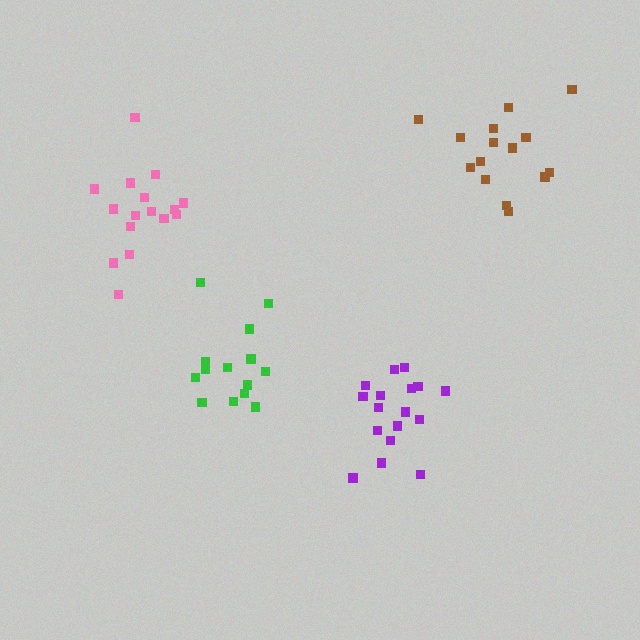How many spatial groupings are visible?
There are 4 spatial groupings.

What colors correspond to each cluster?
The clusters are colored: green, purple, pink, brown.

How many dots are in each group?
Group 1: 14 dots, Group 2: 17 dots, Group 3: 16 dots, Group 4: 15 dots (62 total).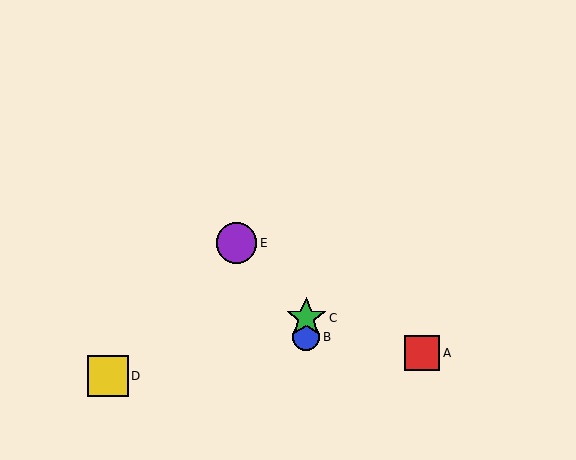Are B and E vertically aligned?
No, B is at x≈306 and E is at x≈237.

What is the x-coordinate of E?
Object E is at x≈237.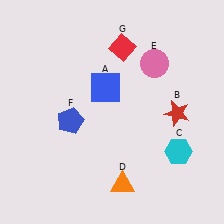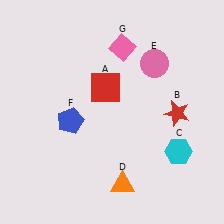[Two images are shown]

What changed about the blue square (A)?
In Image 1, A is blue. In Image 2, it changed to red.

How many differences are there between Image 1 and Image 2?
There are 2 differences between the two images.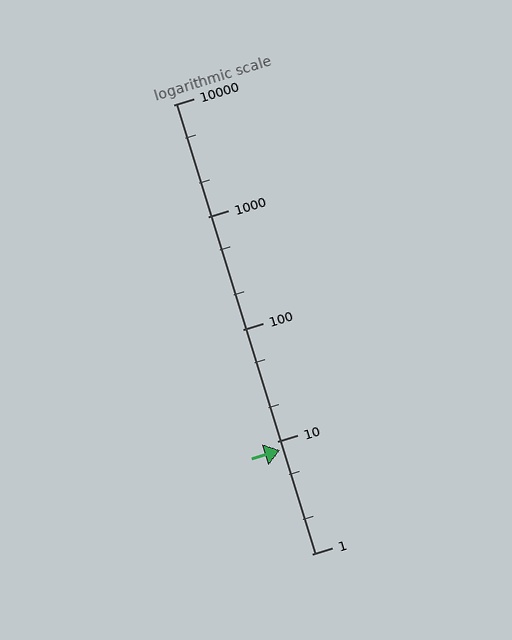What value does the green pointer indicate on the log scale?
The pointer indicates approximately 8.4.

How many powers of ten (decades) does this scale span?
The scale spans 4 decades, from 1 to 10000.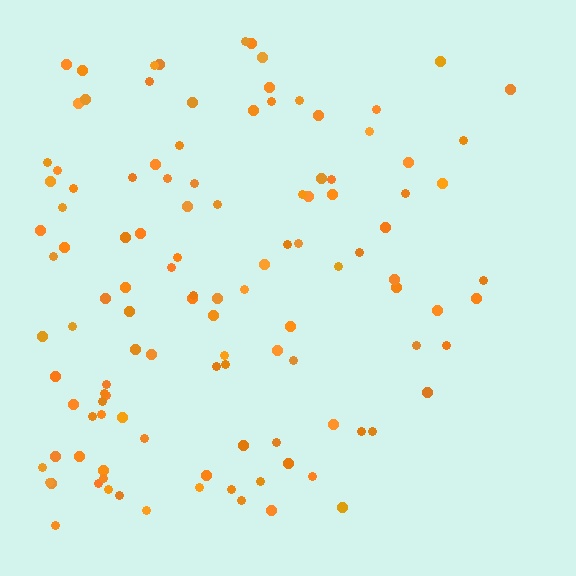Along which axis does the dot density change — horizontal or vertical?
Horizontal.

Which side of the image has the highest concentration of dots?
The left.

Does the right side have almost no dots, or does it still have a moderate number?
Still a moderate number, just noticeably fewer than the left.